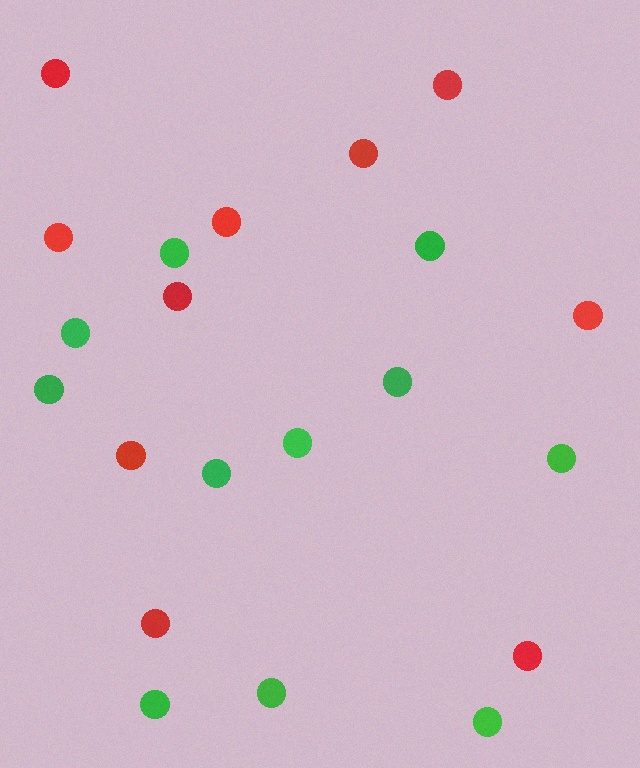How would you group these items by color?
There are 2 groups: one group of red circles (10) and one group of green circles (11).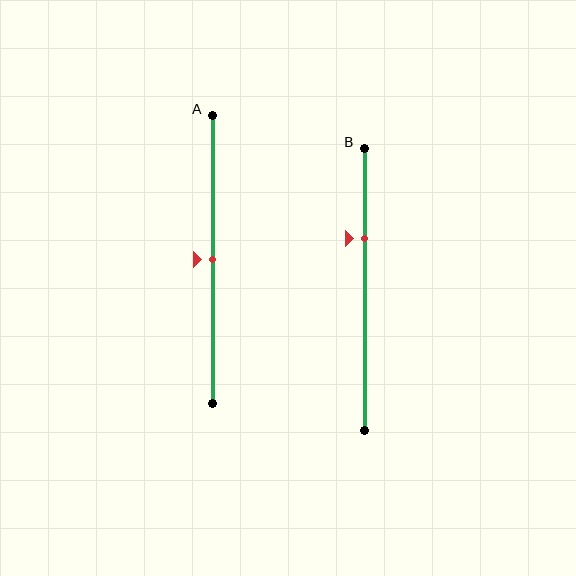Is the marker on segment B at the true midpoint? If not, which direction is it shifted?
No, the marker on segment B is shifted upward by about 18% of the segment length.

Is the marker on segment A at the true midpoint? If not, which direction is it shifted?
Yes, the marker on segment A is at the true midpoint.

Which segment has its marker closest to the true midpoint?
Segment A has its marker closest to the true midpoint.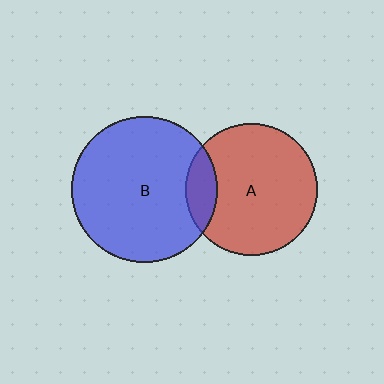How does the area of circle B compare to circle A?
Approximately 1.2 times.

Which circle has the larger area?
Circle B (blue).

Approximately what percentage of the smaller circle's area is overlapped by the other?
Approximately 15%.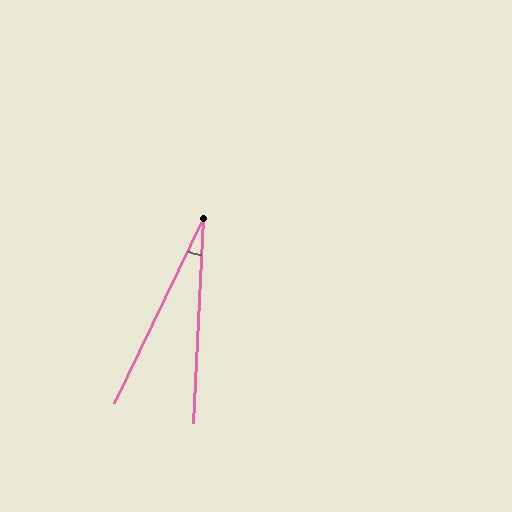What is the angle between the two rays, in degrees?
Approximately 23 degrees.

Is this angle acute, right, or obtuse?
It is acute.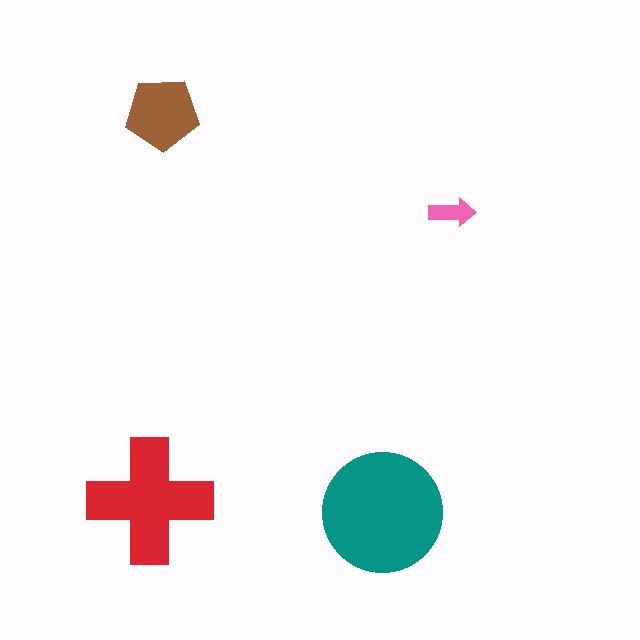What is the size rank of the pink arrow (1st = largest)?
4th.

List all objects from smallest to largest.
The pink arrow, the brown pentagon, the red cross, the teal circle.